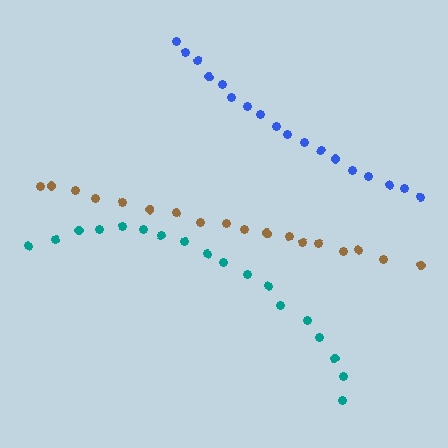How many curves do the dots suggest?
There are 3 distinct paths.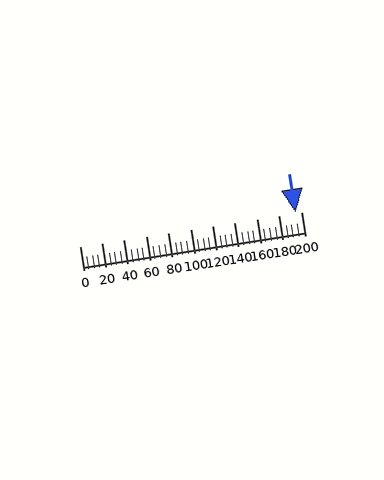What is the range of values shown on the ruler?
The ruler shows values from 0 to 200.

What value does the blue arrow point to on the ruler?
The blue arrow points to approximately 195.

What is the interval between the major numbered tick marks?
The major tick marks are spaced 20 units apart.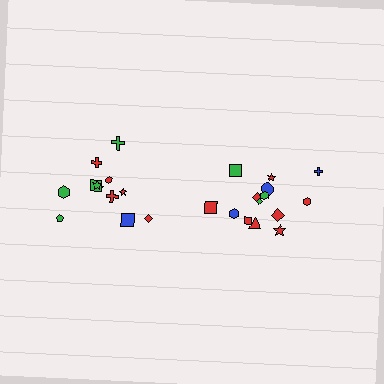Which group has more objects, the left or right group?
The right group.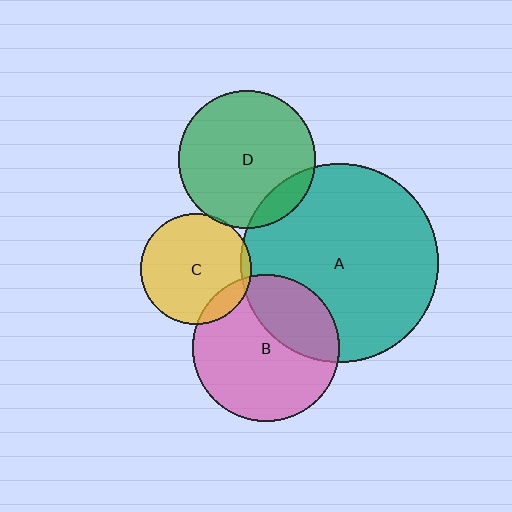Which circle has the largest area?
Circle A (teal).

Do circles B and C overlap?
Yes.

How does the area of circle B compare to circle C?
Approximately 1.7 times.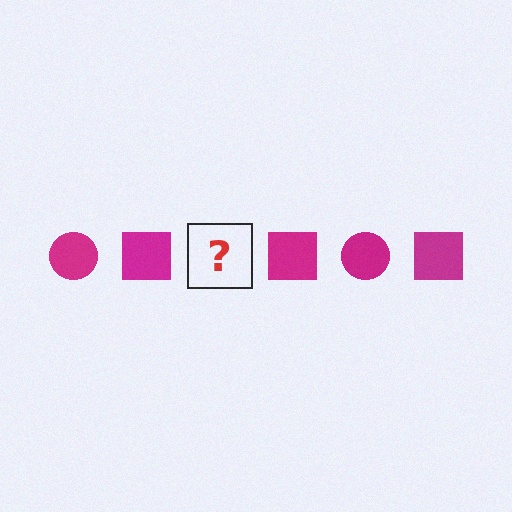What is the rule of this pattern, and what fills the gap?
The rule is that the pattern cycles through circle, square shapes in magenta. The gap should be filled with a magenta circle.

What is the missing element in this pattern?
The missing element is a magenta circle.